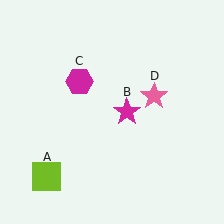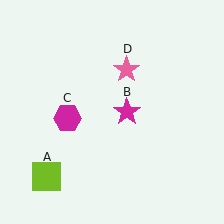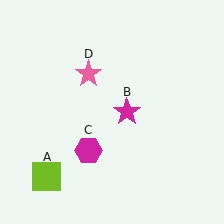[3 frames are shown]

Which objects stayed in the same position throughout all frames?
Lime square (object A) and magenta star (object B) remained stationary.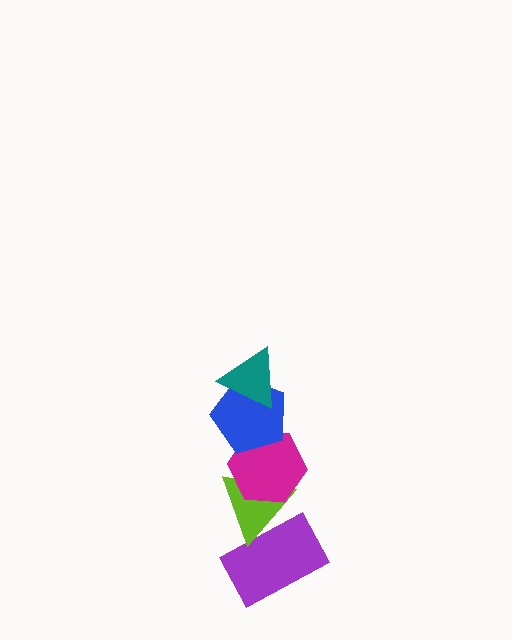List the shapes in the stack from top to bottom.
From top to bottom: the teal triangle, the blue pentagon, the magenta hexagon, the lime triangle, the purple rectangle.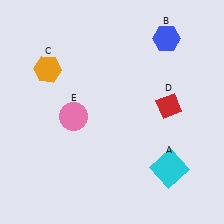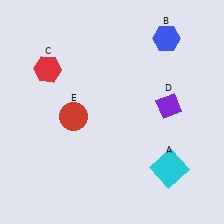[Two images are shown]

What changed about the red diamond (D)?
In Image 1, D is red. In Image 2, it changed to purple.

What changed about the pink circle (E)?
In Image 1, E is pink. In Image 2, it changed to red.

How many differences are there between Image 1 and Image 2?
There are 3 differences between the two images.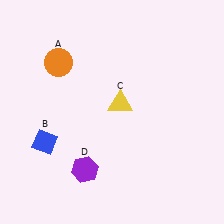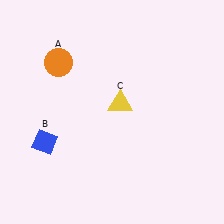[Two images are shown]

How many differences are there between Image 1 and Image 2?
There is 1 difference between the two images.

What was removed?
The purple hexagon (D) was removed in Image 2.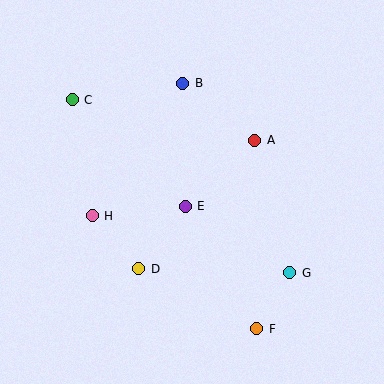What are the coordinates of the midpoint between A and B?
The midpoint between A and B is at (219, 112).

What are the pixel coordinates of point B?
Point B is at (183, 83).